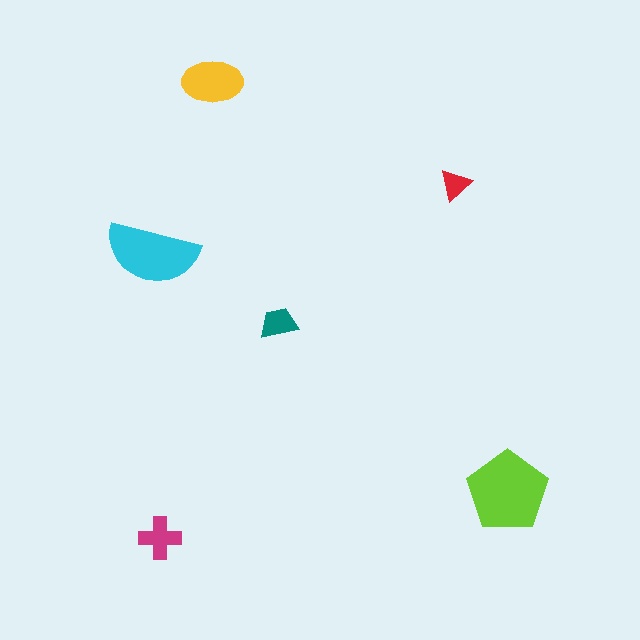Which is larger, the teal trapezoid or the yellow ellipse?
The yellow ellipse.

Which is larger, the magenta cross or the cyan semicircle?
The cyan semicircle.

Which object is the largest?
The lime pentagon.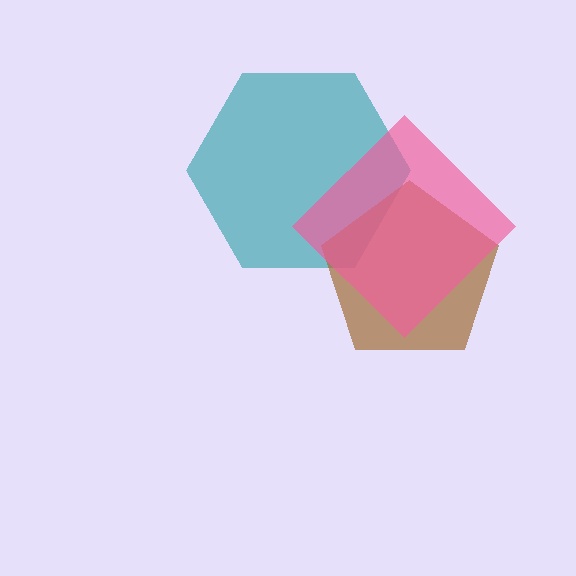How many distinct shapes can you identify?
There are 3 distinct shapes: a teal hexagon, a brown pentagon, a pink diamond.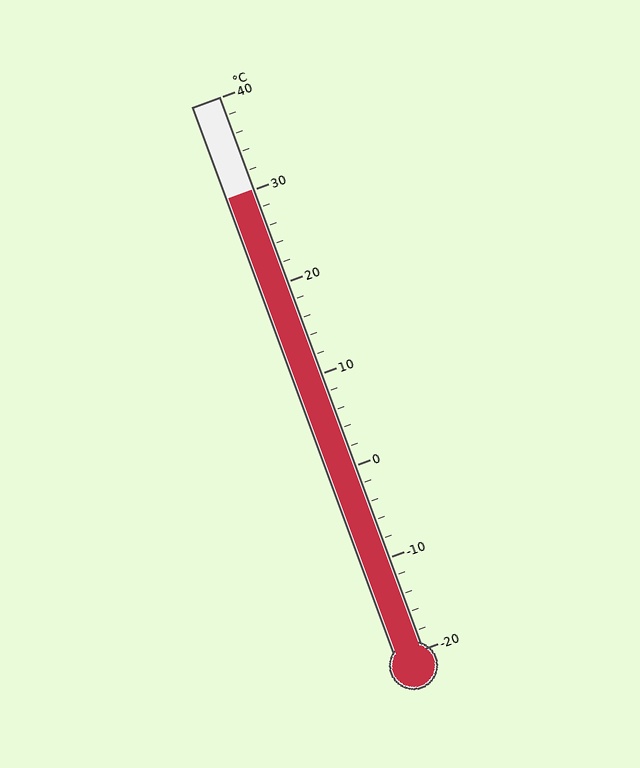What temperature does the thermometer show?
The thermometer shows approximately 30°C.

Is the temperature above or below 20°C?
The temperature is above 20°C.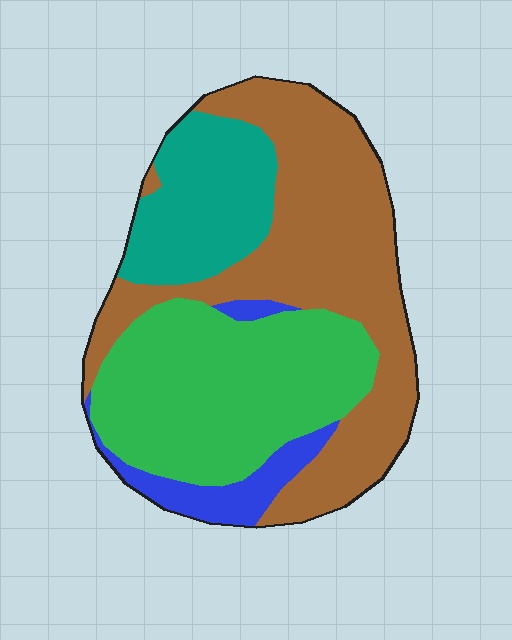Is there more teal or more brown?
Brown.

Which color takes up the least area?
Blue, at roughly 10%.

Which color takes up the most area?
Brown, at roughly 40%.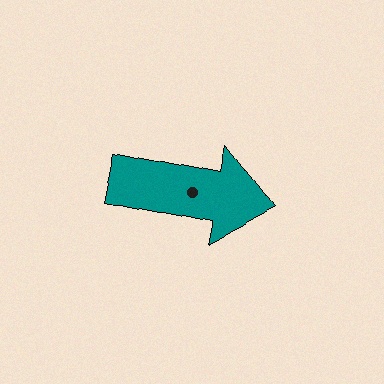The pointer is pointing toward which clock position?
Roughly 3 o'clock.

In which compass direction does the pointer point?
East.